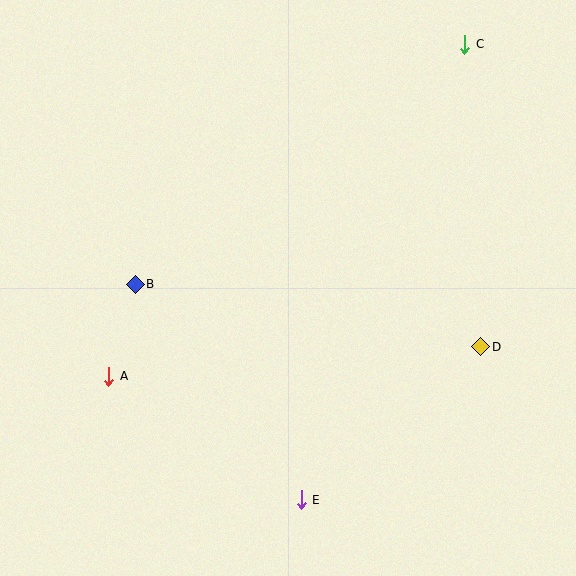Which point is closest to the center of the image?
Point B at (135, 284) is closest to the center.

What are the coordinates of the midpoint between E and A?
The midpoint between E and A is at (205, 438).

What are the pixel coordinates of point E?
Point E is at (301, 500).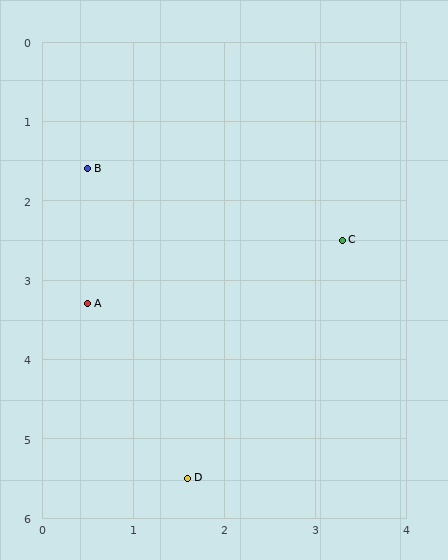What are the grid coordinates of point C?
Point C is at approximately (3.3, 2.5).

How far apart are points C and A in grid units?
Points C and A are about 2.9 grid units apart.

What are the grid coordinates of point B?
Point B is at approximately (0.5, 1.6).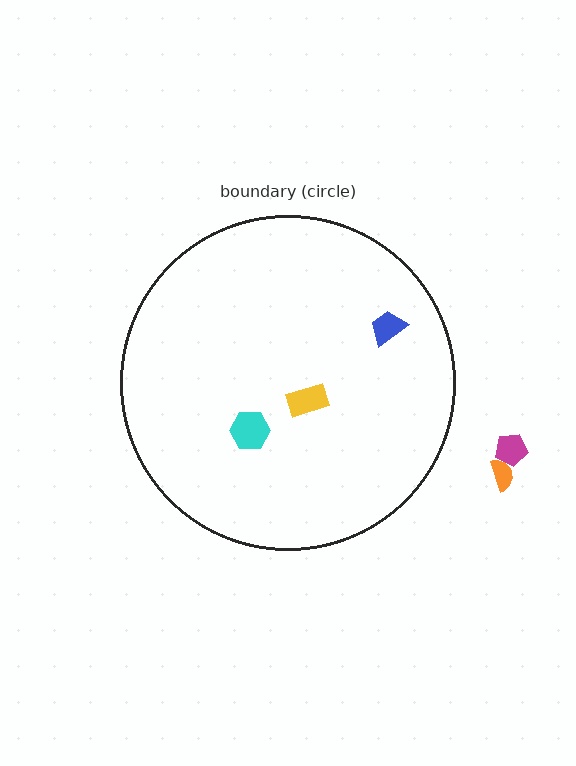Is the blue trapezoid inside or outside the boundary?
Inside.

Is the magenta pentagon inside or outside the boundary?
Outside.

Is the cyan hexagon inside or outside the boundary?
Inside.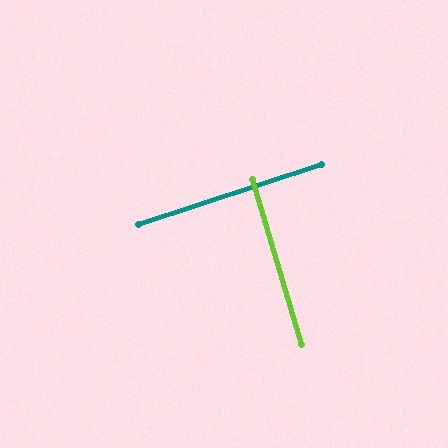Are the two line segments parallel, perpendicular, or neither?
Perpendicular — they meet at approximately 88°.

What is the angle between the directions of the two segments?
Approximately 88 degrees.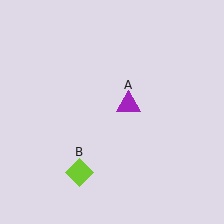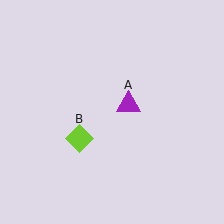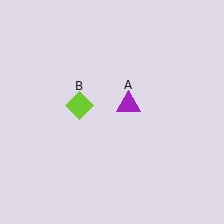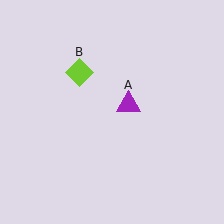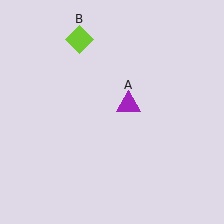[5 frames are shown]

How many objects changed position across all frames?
1 object changed position: lime diamond (object B).